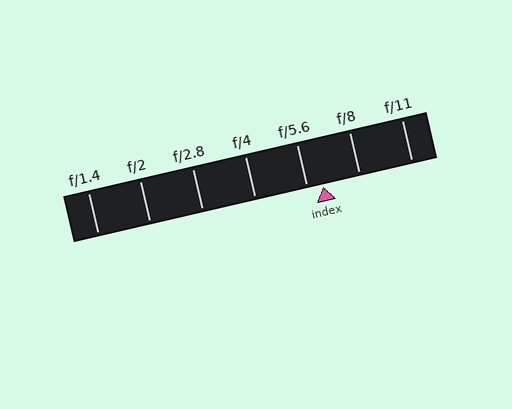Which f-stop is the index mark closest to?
The index mark is closest to f/5.6.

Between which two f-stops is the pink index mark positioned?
The index mark is between f/5.6 and f/8.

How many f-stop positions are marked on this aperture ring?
There are 7 f-stop positions marked.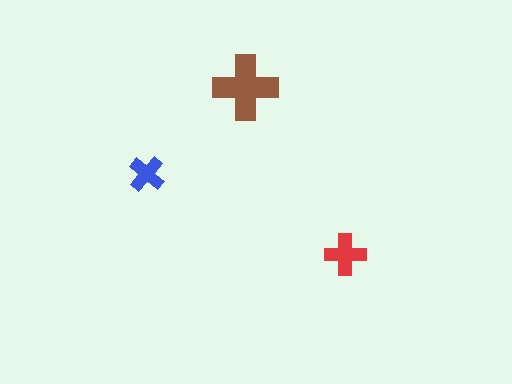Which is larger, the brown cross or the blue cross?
The brown one.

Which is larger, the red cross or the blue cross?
The red one.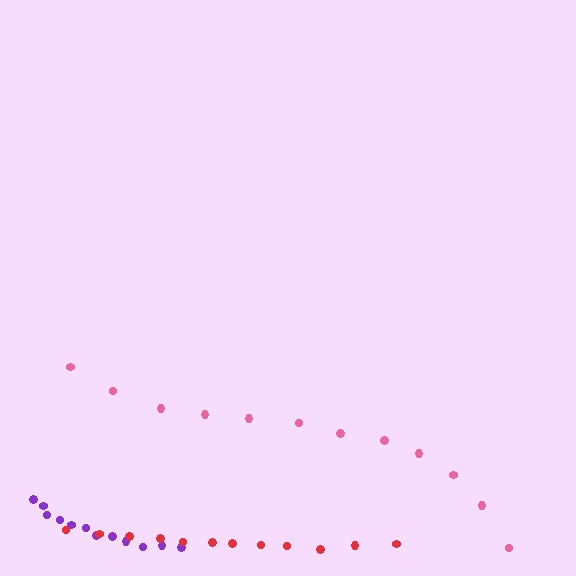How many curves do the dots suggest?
There are 3 distinct paths.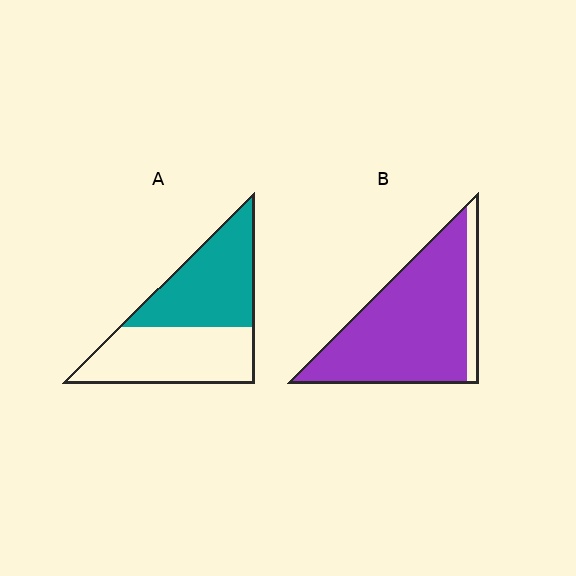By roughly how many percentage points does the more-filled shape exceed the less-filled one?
By roughly 40 percentage points (B over A).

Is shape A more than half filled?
Roughly half.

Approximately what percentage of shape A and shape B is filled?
A is approximately 50% and B is approximately 90%.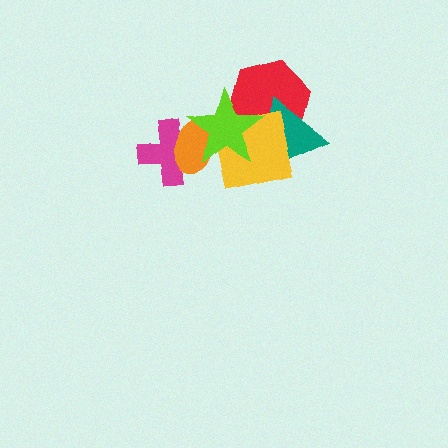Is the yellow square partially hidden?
Yes, it is partially covered by another shape.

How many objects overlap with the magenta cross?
2 objects overlap with the magenta cross.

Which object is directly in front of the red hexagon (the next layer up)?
The teal triangle is directly in front of the red hexagon.